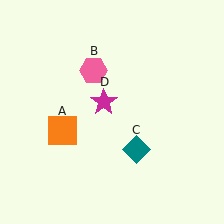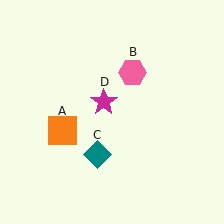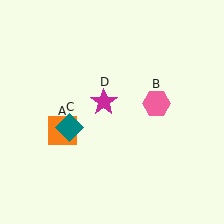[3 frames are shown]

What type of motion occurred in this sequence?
The pink hexagon (object B), teal diamond (object C) rotated clockwise around the center of the scene.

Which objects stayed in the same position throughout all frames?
Orange square (object A) and magenta star (object D) remained stationary.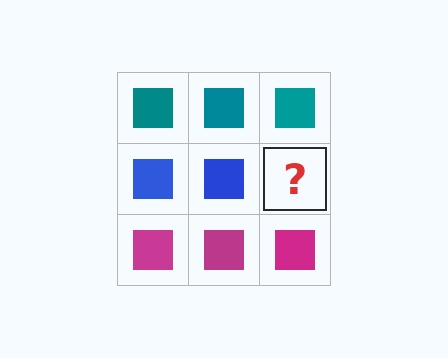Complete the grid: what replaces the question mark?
The question mark should be replaced with a blue square.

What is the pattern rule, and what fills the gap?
The rule is that each row has a consistent color. The gap should be filled with a blue square.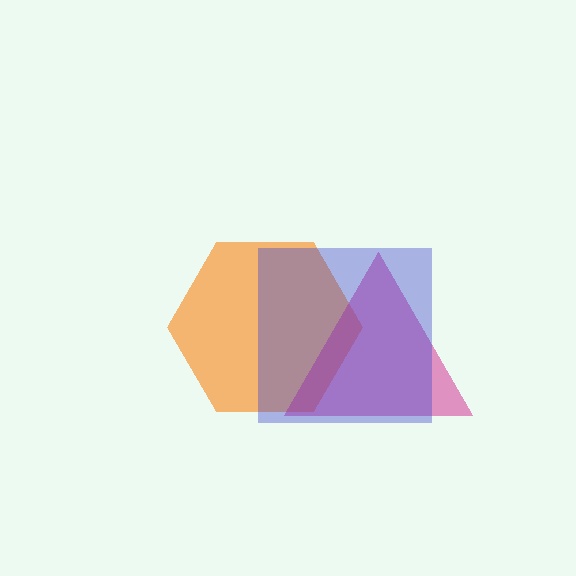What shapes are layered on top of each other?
The layered shapes are: an orange hexagon, a magenta triangle, a blue square.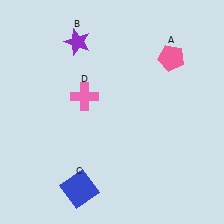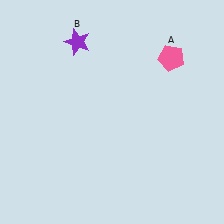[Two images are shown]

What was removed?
The pink cross (D), the blue square (C) were removed in Image 2.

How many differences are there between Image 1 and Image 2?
There are 2 differences between the two images.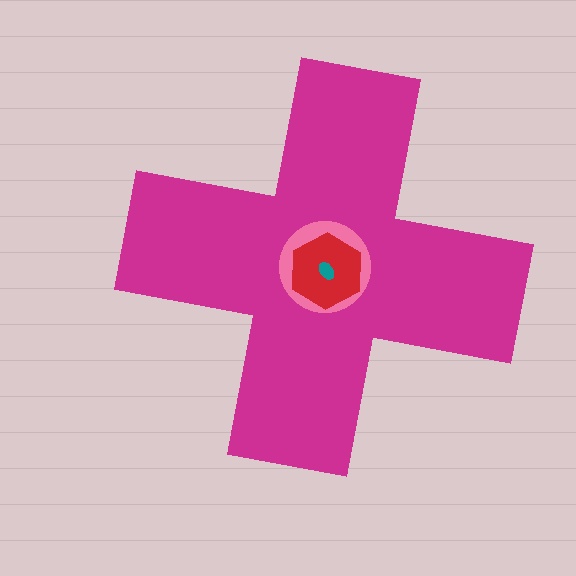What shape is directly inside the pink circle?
The red hexagon.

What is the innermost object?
The teal ellipse.